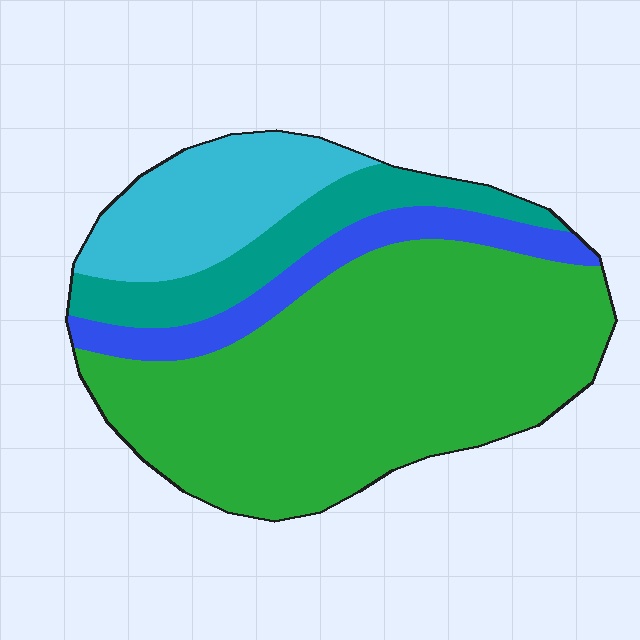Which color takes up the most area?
Green, at roughly 60%.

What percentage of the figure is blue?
Blue covers roughly 10% of the figure.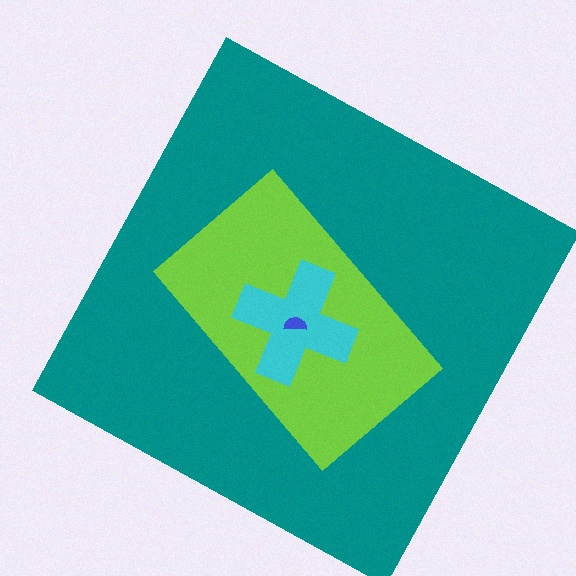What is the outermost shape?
The teal square.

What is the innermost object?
The blue semicircle.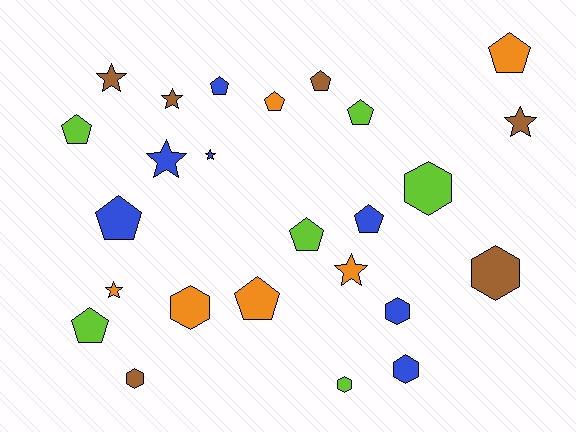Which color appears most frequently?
Blue, with 7 objects.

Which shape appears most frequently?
Pentagon, with 11 objects.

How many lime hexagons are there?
There are 2 lime hexagons.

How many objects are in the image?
There are 25 objects.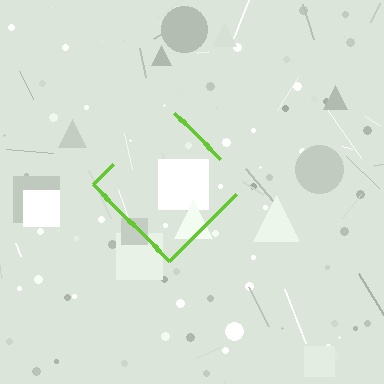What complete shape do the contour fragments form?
The contour fragments form a diamond.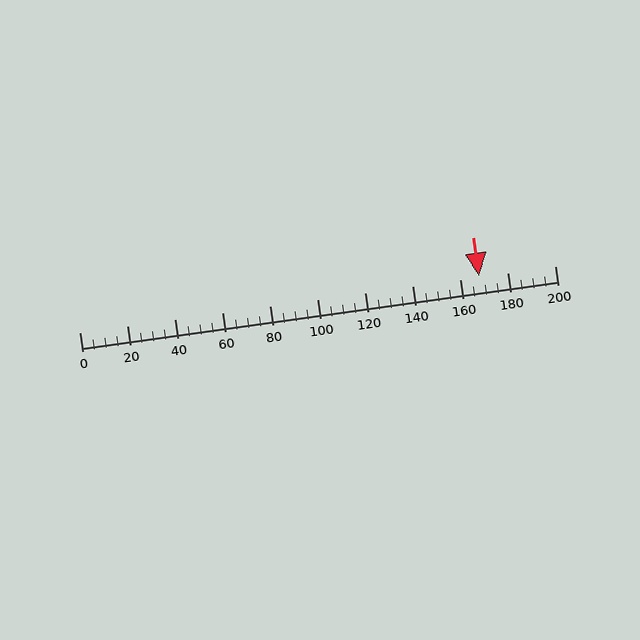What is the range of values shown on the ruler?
The ruler shows values from 0 to 200.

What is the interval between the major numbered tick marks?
The major tick marks are spaced 20 units apart.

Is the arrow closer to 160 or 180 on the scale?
The arrow is closer to 160.